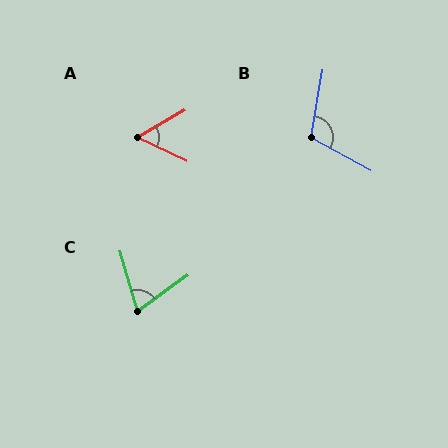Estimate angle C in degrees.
Approximately 70 degrees.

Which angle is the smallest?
A, at approximately 55 degrees.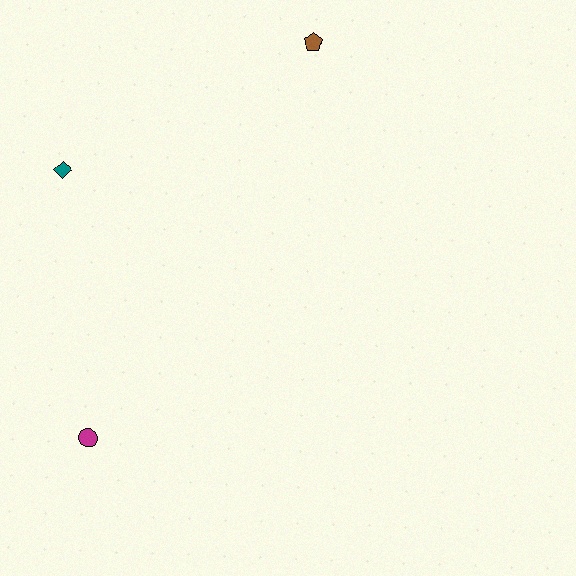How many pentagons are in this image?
There is 1 pentagon.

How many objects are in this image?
There are 3 objects.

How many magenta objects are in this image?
There is 1 magenta object.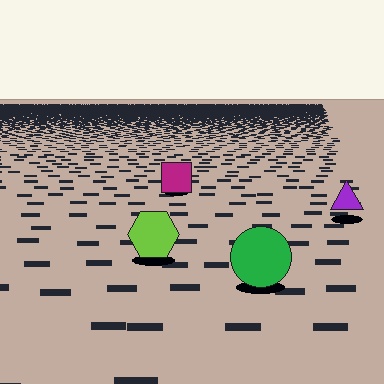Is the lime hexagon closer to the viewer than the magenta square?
Yes. The lime hexagon is closer — you can tell from the texture gradient: the ground texture is coarser near it.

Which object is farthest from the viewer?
The magenta square is farthest from the viewer. It appears smaller and the ground texture around it is denser.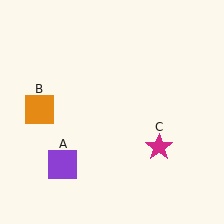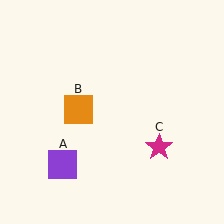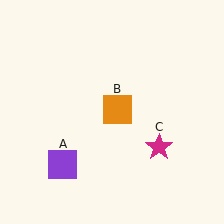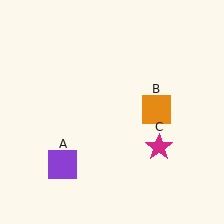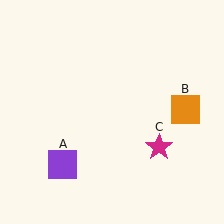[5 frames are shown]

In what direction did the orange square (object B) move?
The orange square (object B) moved right.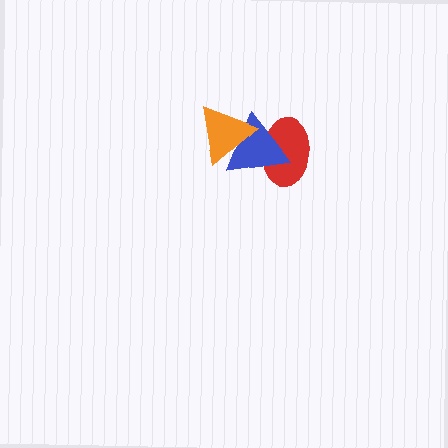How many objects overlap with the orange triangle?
1 object overlaps with the orange triangle.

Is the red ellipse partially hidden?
Yes, it is partially covered by another shape.